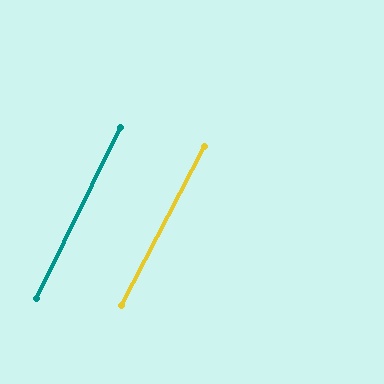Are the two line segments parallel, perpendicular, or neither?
Parallel — their directions differ by only 1.3°.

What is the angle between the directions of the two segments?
Approximately 1 degree.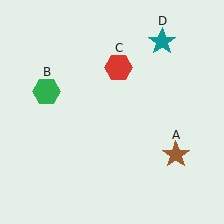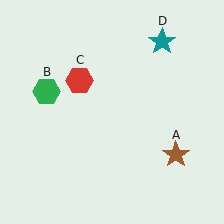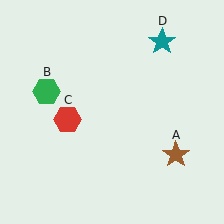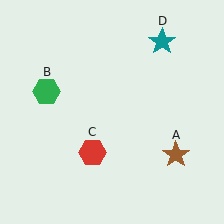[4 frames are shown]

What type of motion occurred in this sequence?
The red hexagon (object C) rotated counterclockwise around the center of the scene.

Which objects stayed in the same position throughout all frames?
Brown star (object A) and green hexagon (object B) and teal star (object D) remained stationary.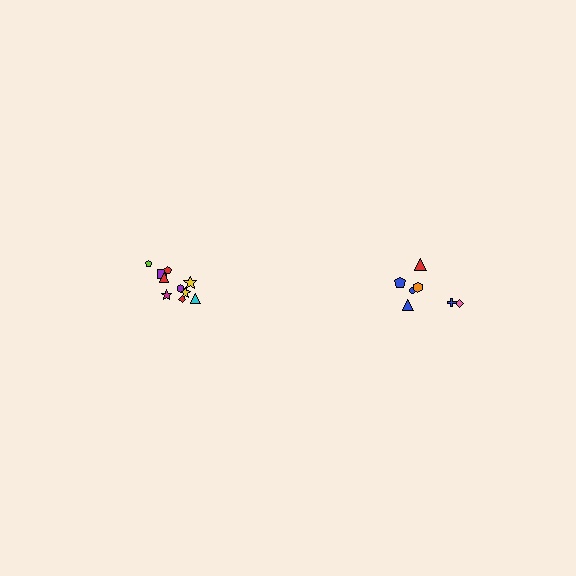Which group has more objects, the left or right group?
The left group.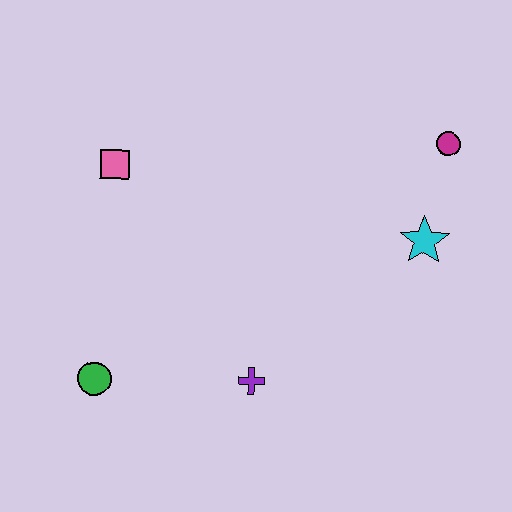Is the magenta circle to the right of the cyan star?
Yes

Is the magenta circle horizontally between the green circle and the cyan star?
No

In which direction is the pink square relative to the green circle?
The pink square is above the green circle.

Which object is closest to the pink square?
The green circle is closest to the pink square.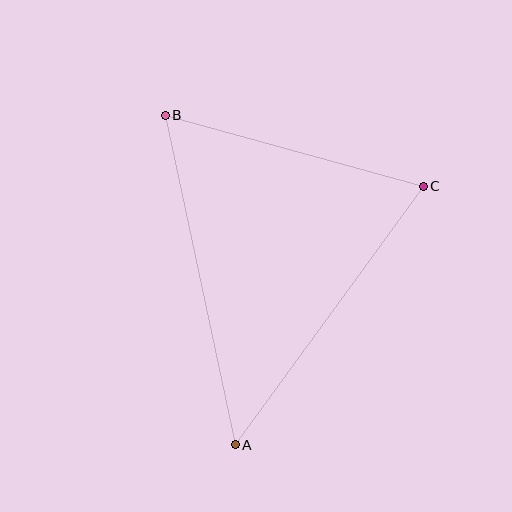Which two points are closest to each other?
Points B and C are closest to each other.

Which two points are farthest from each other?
Points A and B are farthest from each other.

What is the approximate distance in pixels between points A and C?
The distance between A and C is approximately 319 pixels.